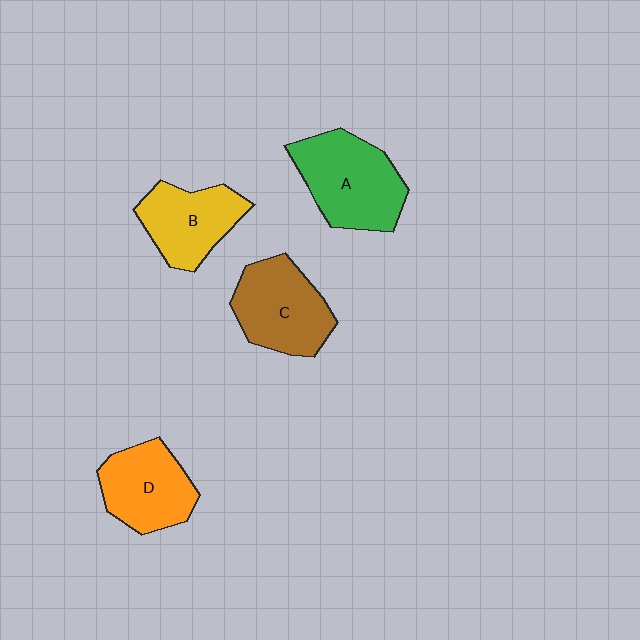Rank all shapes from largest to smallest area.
From largest to smallest: A (green), C (brown), D (orange), B (yellow).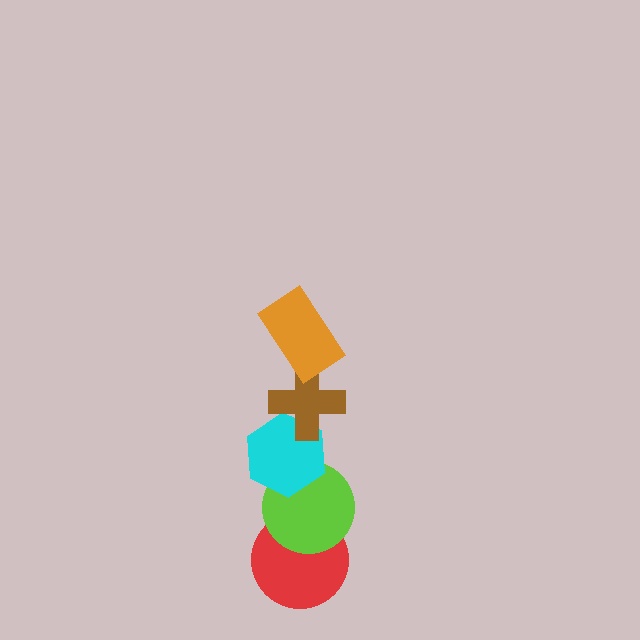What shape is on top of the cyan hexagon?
The brown cross is on top of the cyan hexagon.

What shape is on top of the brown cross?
The orange rectangle is on top of the brown cross.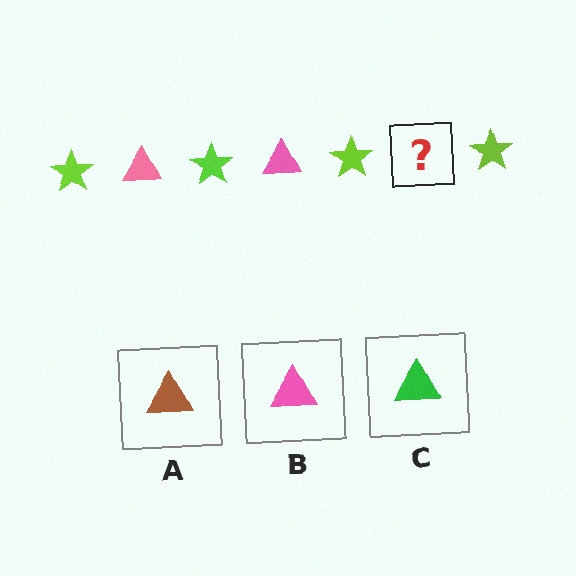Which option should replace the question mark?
Option B.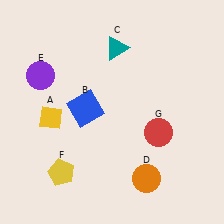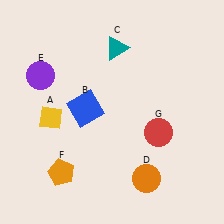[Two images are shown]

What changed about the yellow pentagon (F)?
In Image 1, F is yellow. In Image 2, it changed to orange.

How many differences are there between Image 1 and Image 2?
There is 1 difference between the two images.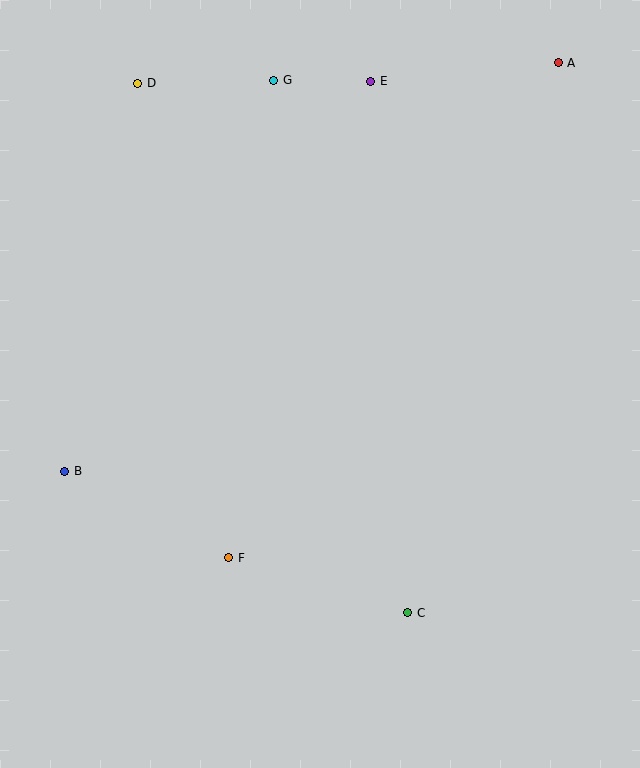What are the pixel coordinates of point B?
Point B is at (65, 471).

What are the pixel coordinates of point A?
Point A is at (558, 63).